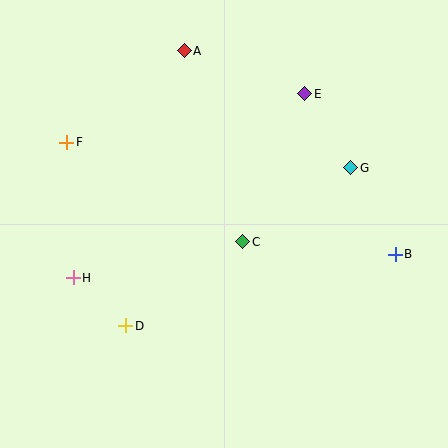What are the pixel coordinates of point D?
Point D is at (126, 326).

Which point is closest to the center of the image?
Point C at (243, 242) is closest to the center.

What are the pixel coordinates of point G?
Point G is at (351, 168).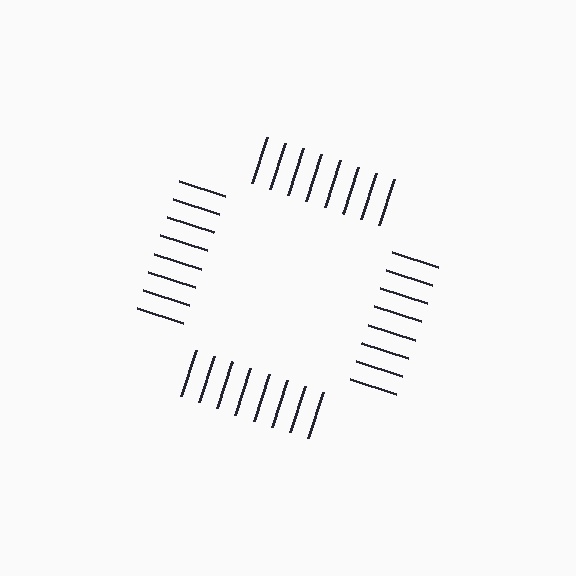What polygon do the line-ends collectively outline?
An illusory square — the line segments terminate on its edges but no continuous stroke is drawn.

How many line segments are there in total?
32 — 8 along each of the 4 edges.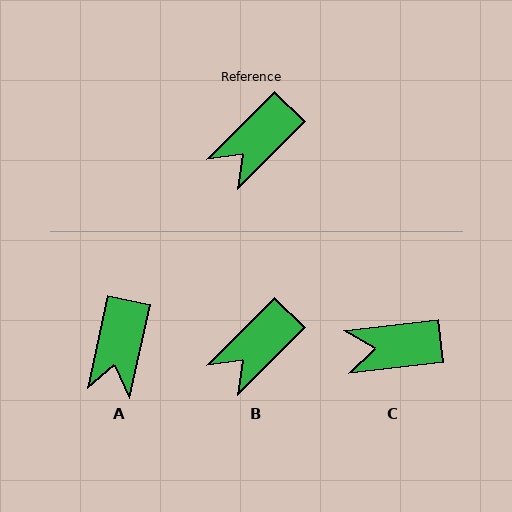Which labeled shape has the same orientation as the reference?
B.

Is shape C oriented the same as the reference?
No, it is off by about 39 degrees.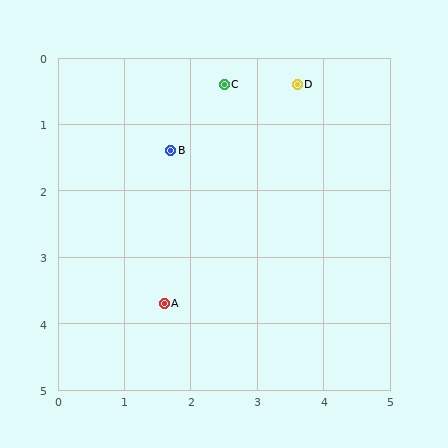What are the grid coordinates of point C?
Point C is at approximately (2.5, 0.4).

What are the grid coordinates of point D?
Point D is at approximately (3.6, 0.4).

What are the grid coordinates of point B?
Point B is at approximately (1.7, 1.4).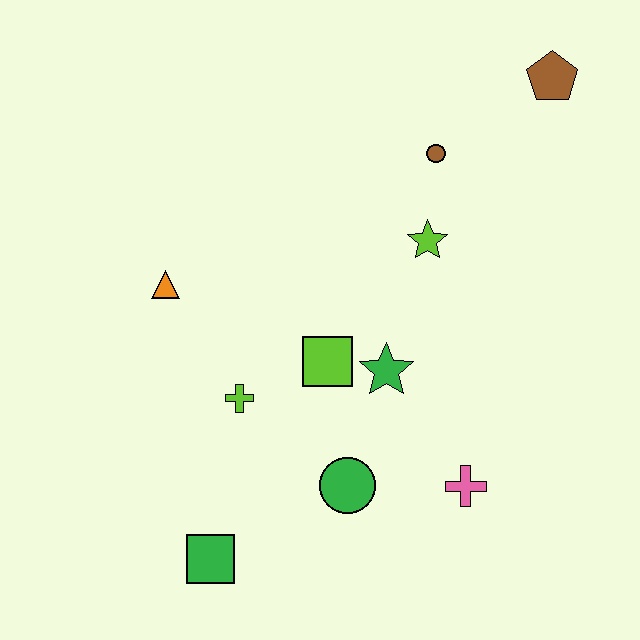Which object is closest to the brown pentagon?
The brown circle is closest to the brown pentagon.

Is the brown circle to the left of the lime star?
No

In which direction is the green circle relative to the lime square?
The green circle is below the lime square.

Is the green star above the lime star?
No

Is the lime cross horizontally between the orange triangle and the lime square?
Yes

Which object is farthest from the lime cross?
The brown pentagon is farthest from the lime cross.